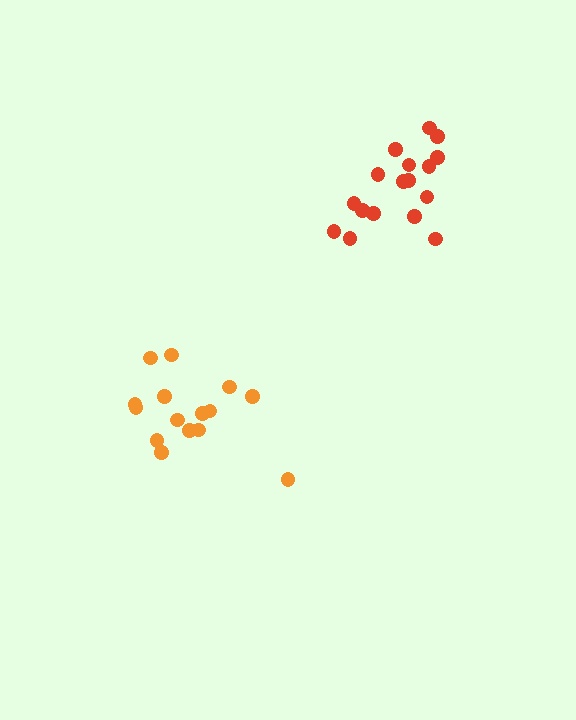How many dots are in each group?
Group 1: 16 dots, Group 2: 17 dots (33 total).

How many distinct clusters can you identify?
There are 2 distinct clusters.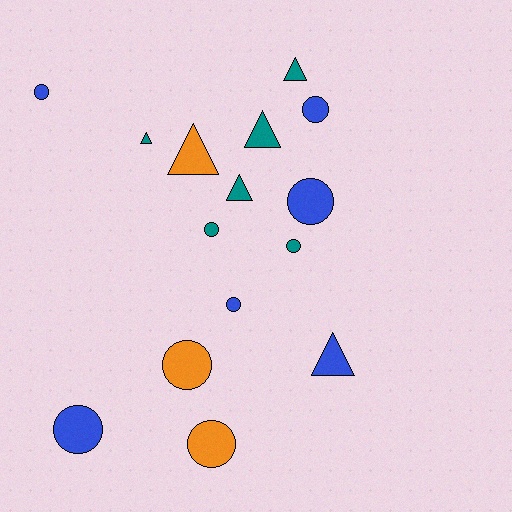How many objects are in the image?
There are 15 objects.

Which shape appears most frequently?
Circle, with 9 objects.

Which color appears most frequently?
Blue, with 6 objects.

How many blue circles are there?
There are 5 blue circles.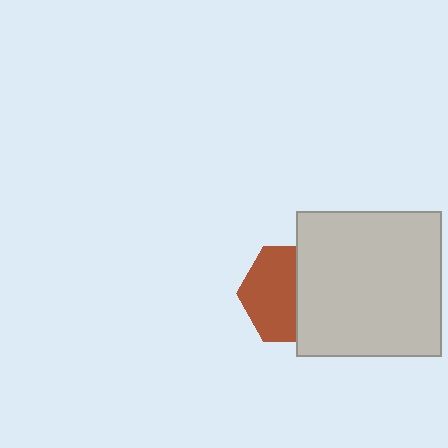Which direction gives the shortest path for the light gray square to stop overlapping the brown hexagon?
Moving right gives the shortest separation.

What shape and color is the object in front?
The object in front is a light gray square.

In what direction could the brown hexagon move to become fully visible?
The brown hexagon could move left. That would shift it out from behind the light gray square entirely.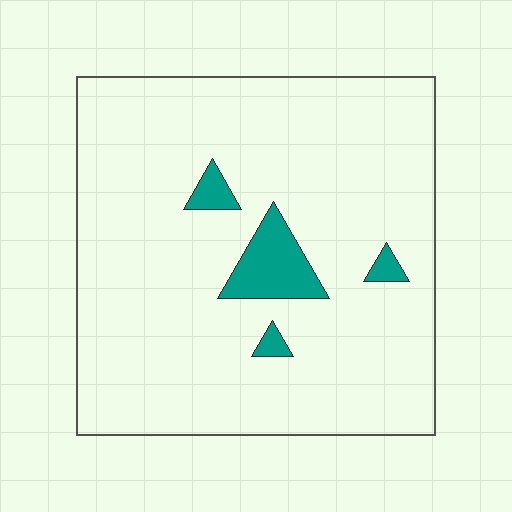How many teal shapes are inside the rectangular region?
4.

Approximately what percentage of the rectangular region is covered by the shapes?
Approximately 5%.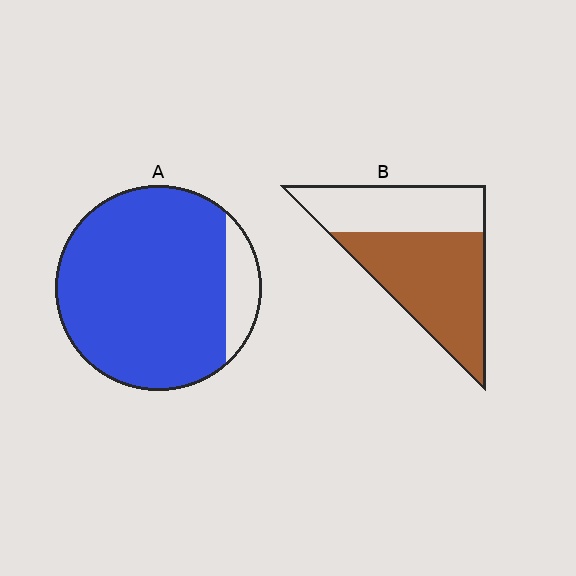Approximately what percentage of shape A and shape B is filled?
A is approximately 90% and B is approximately 60%.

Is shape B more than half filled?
Yes.